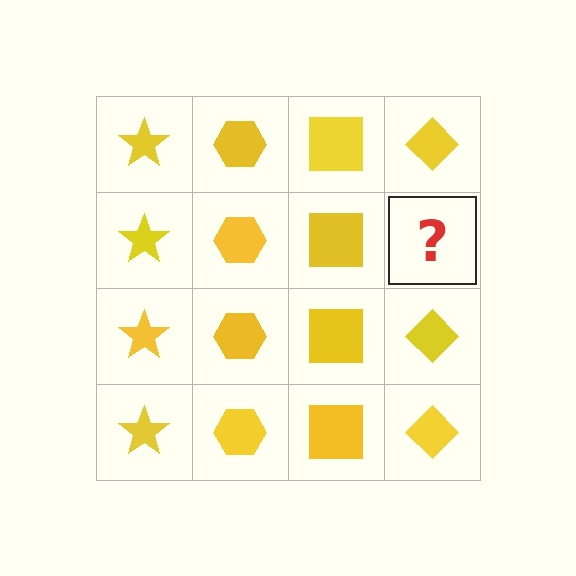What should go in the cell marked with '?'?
The missing cell should contain a yellow diamond.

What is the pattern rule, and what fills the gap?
The rule is that each column has a consistent shape. The gap should be filled with a yellow diamond.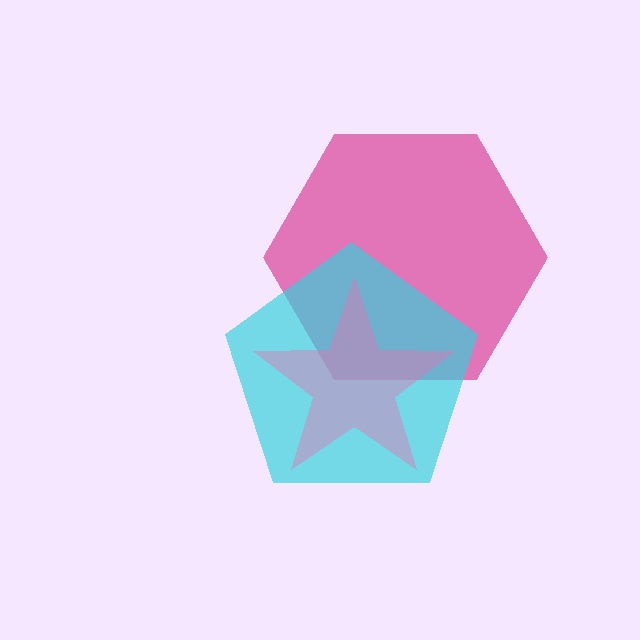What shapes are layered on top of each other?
The layered shapes are: a magenta hexagon, a cyan pentagon, a pink star.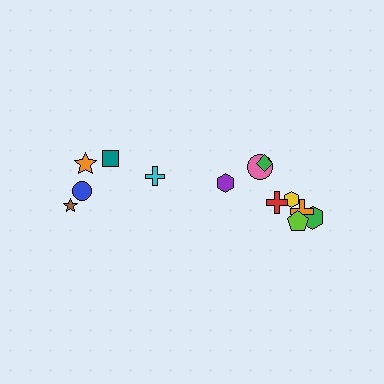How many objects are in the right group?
There are 8 objects.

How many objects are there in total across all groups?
There are 13 objects.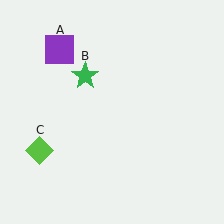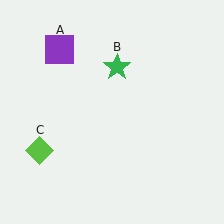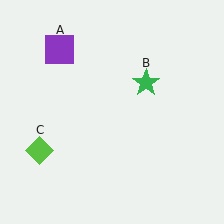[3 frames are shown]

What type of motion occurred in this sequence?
The green star (object B) rotated clockwise around the center of the scene.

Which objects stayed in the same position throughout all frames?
Purple square (object A) and lime diamond (object C) remained stationary.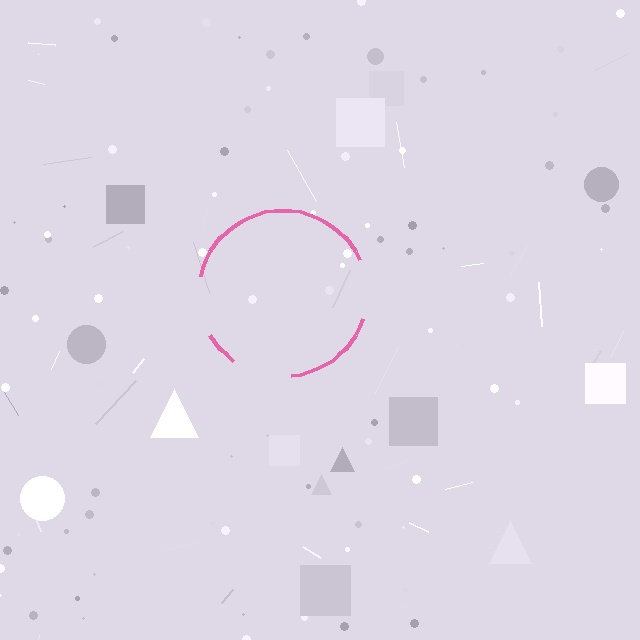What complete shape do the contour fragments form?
The contour fragments form a circle.